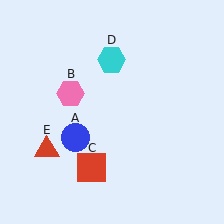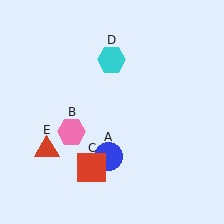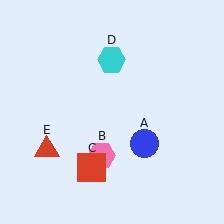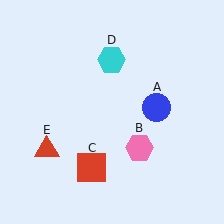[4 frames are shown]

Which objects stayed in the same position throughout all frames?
Red square (object C) and cyan hexagon (object D) and red triangle (object E) remained stationary.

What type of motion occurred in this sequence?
The blue circle (object A), pink hexagon (object B) rotated counterclockwise around the center of the scene.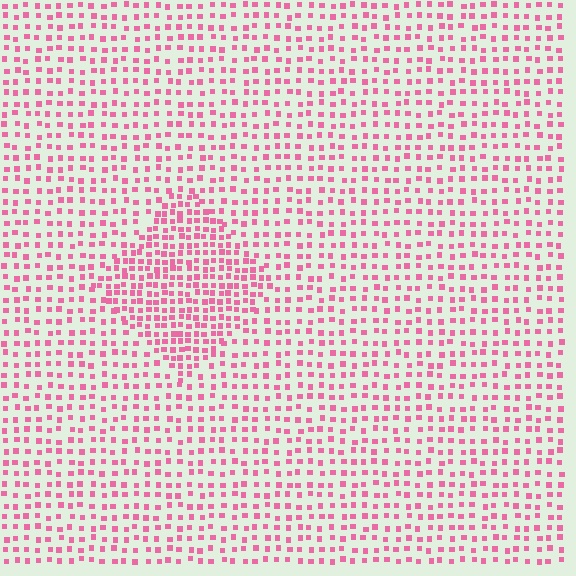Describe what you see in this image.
The image contains small pink elements arranged at two different densities. A diamond-shaped region is visible where the elements are more densely packed than the surrounding area.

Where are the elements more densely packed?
The elements are more densely packed inside the diamond boundary.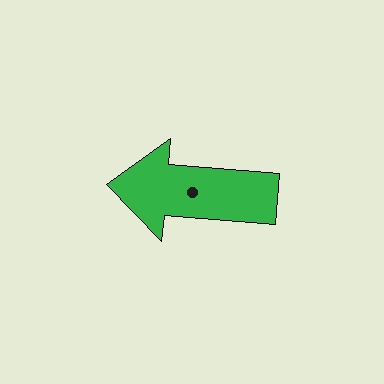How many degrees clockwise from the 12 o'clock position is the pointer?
Approximately 275 degrees.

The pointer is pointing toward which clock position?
Roughly 9 o'clock.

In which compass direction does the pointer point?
West.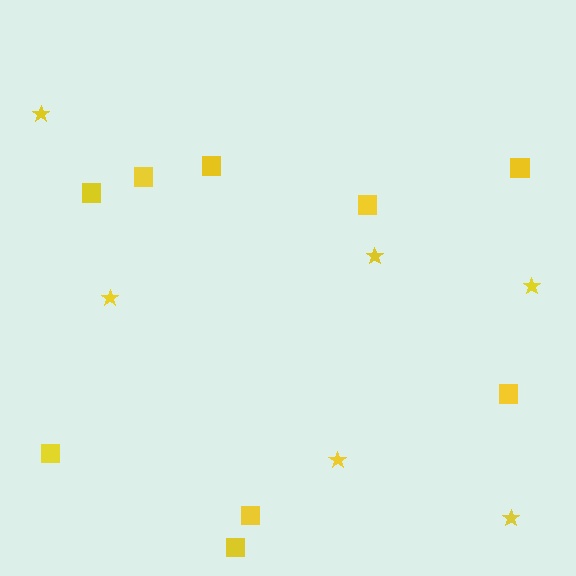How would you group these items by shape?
There are 2 groups: one group of squares (9) and one group of stars (6).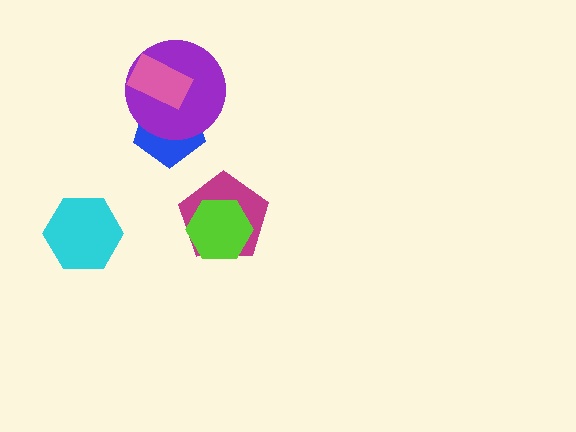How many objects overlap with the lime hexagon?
1 object overlaps with the lime hexagon.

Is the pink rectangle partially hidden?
No, no other shape covers it.